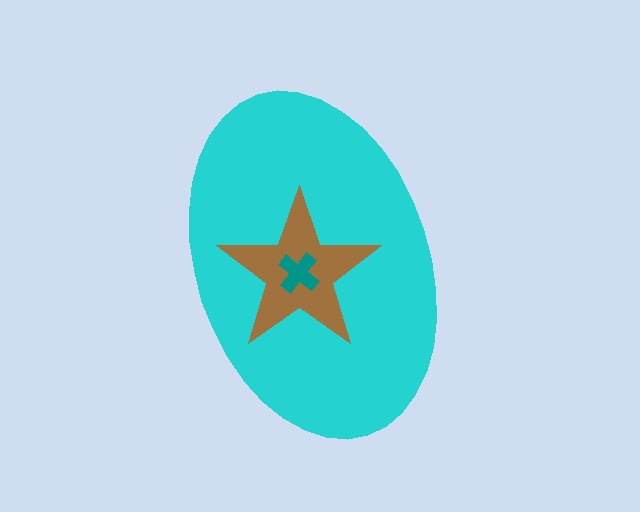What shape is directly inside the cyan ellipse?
The brown star.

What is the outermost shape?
The cyan ellipse.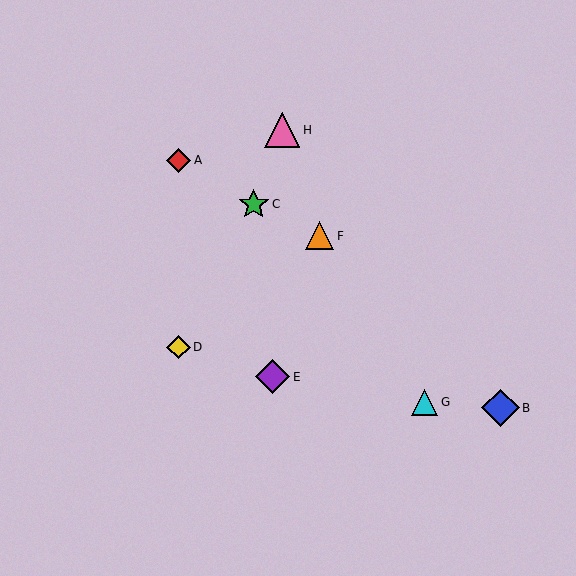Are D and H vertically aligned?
No, D is at x≈179 and H is at x≈282.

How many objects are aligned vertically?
2 objects (A, D) are aligned vertically.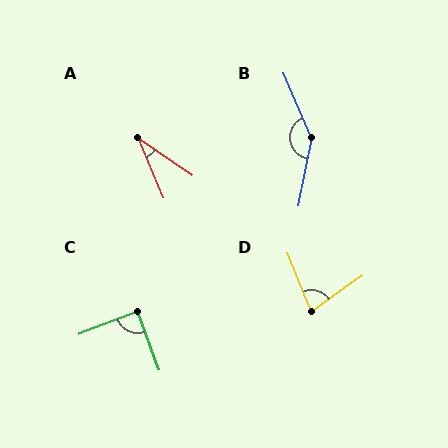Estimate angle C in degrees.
Approximately 89 degrees.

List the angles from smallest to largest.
A (32°), D (77°), C (89°), B (146°).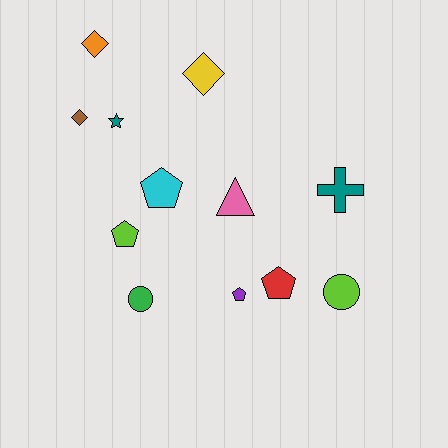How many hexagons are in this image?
There are no hexagons.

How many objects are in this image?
There are 12 objects.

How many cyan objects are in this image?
There is 1 cyan object.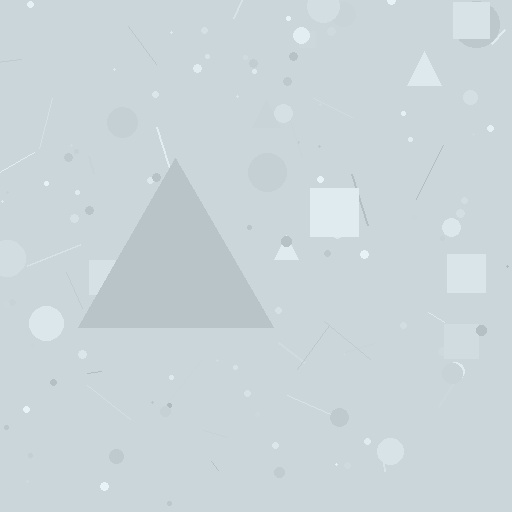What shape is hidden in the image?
A triangle is hidden in the image.